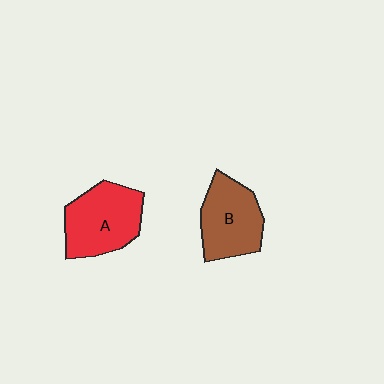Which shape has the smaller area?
Shape B (brown).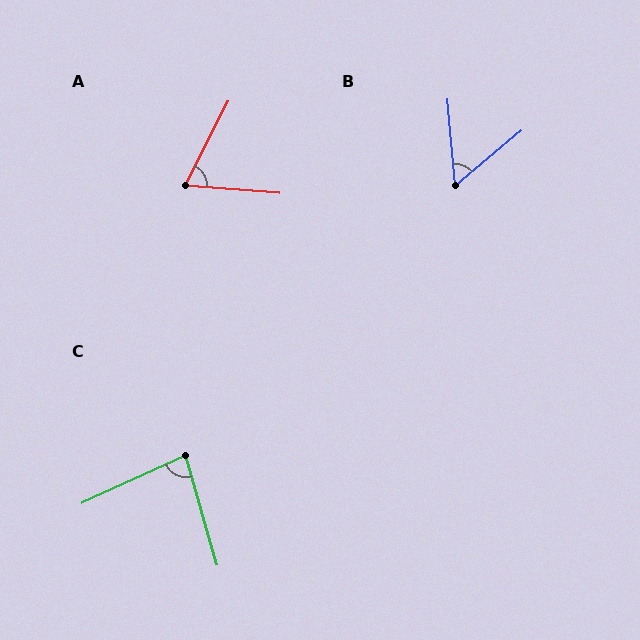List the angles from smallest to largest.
B (56°), A (68°), C (81°).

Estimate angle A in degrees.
Approximately 68 degrees.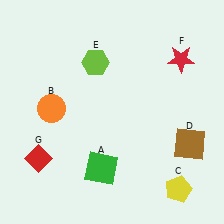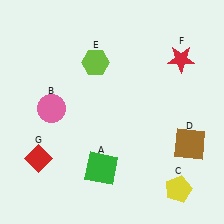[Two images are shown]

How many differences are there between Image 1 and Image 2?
There is 1 difference between the two images.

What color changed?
The circle (B) changed from orange in Image 1 to pink in Image 2.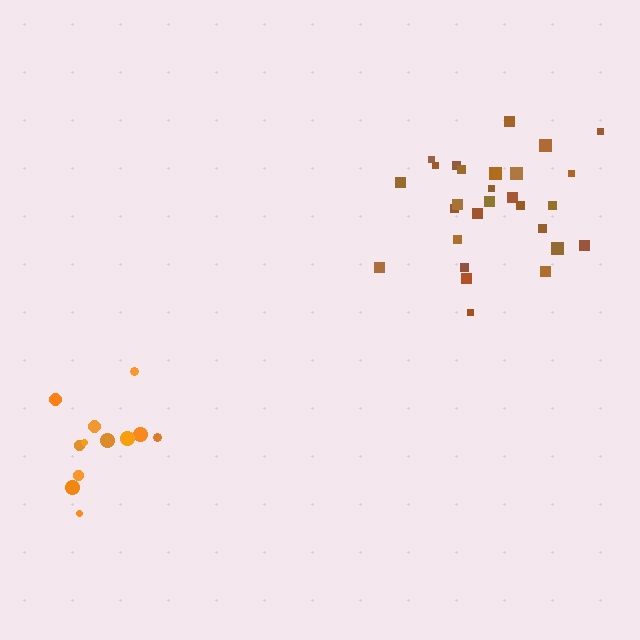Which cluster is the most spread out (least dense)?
Brown.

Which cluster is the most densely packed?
Orange.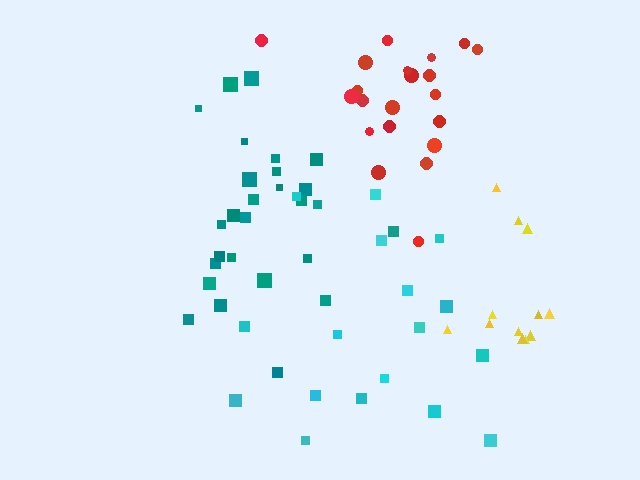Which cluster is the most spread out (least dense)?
Cyan.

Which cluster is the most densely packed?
Yellow.